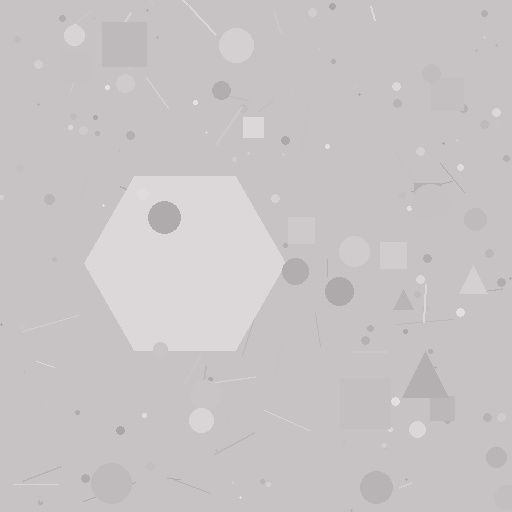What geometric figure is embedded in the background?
A hexagon is embedded in the background.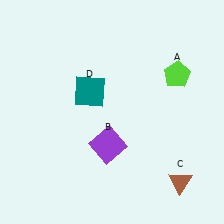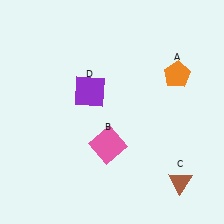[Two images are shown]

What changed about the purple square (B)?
In Image 1, B is purple. In Image 2, it changed to pink.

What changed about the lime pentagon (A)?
In Image 1, A is lime. In Image 2, it changed to orange.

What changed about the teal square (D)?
In Image 1, D is teal. In Image 2, it changed to purple.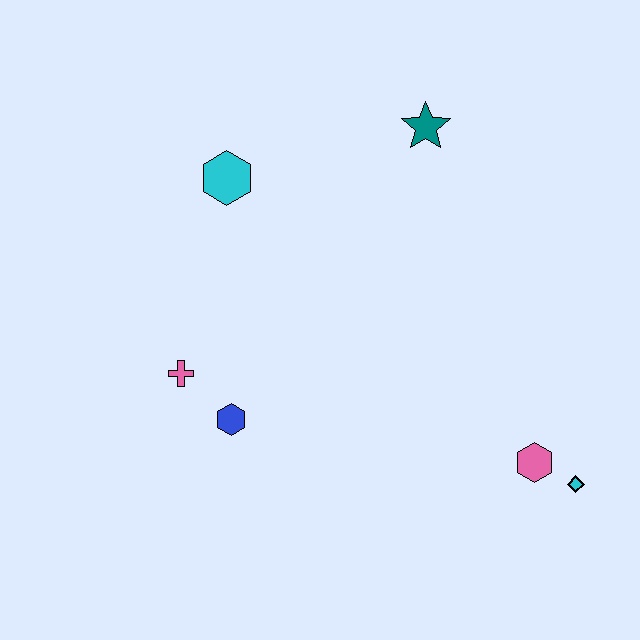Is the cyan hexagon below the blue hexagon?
No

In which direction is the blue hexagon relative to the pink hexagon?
The blue hexagon is to the left of the pink hexagon.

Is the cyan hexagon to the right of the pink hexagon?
No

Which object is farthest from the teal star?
The cyan diamond is farthest from the teal star.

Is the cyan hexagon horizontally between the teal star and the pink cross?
Yes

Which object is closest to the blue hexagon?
The pink cross is closest to the blue hexagon.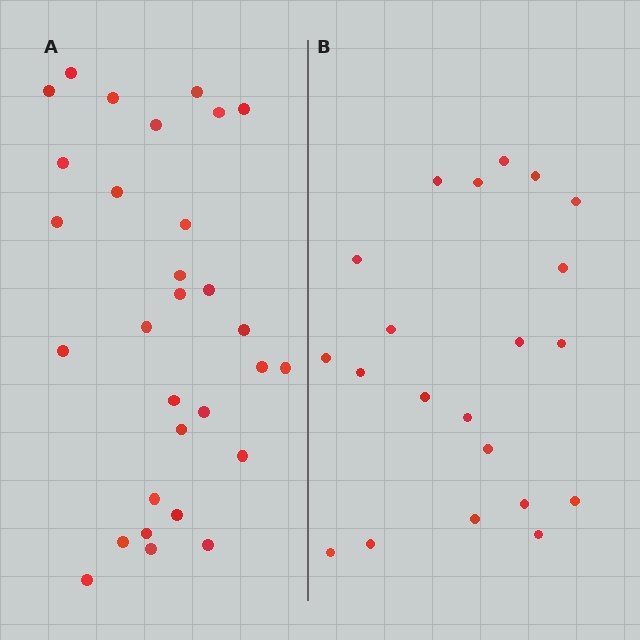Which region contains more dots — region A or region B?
Region A (the left region) has more dots.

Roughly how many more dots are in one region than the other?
Region A has roughly 8 or so more dots than region B.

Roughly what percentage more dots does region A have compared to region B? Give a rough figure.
About 45% more.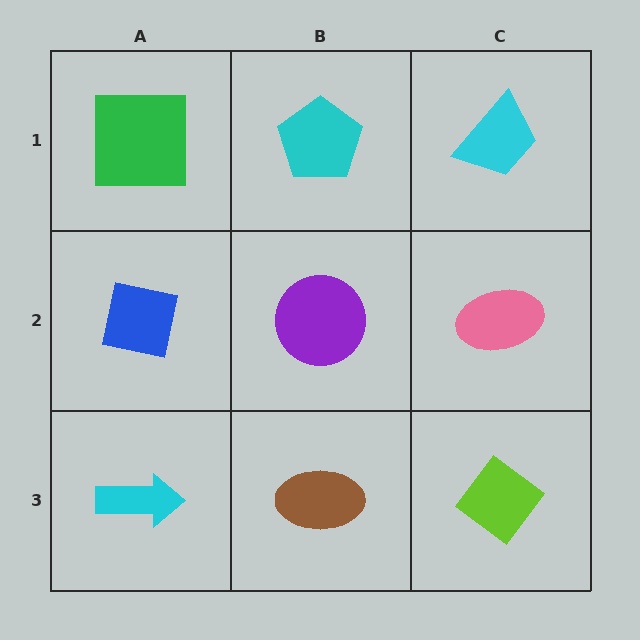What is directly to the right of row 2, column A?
A purple circle.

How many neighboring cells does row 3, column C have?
2.